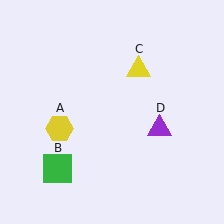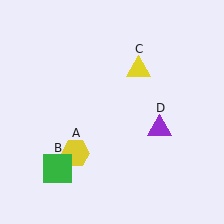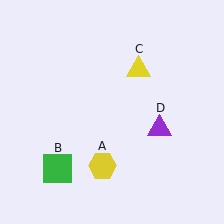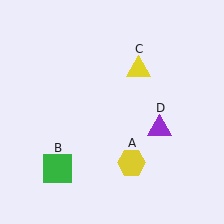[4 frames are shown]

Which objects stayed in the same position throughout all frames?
Green square (object B) and yellow triangle (object C) and purple triangle (object D) remained stationary.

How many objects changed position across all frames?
1 object changed position: yellow hexagon (object A).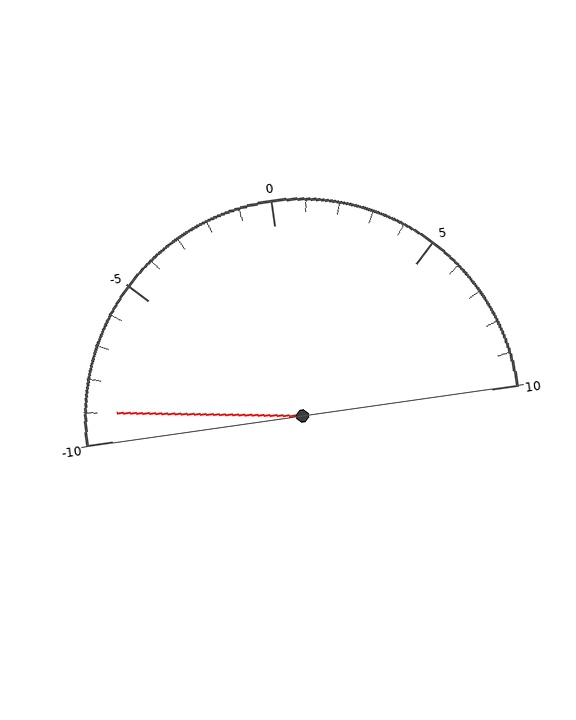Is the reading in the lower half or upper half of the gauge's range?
The reading is in the lower half of the range (-10 to 10).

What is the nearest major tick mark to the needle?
The nearest major tick mark is -10.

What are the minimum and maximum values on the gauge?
The gauge ranges from -10 to 10.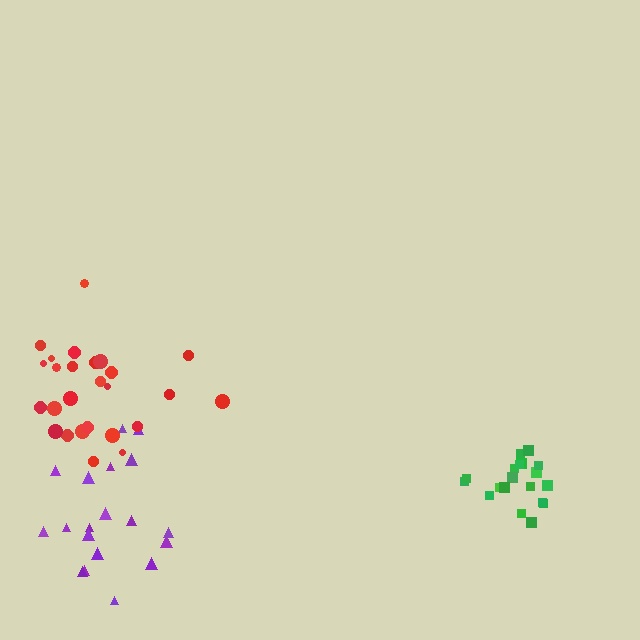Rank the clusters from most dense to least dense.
green, red, purple.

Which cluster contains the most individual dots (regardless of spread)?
Red (26).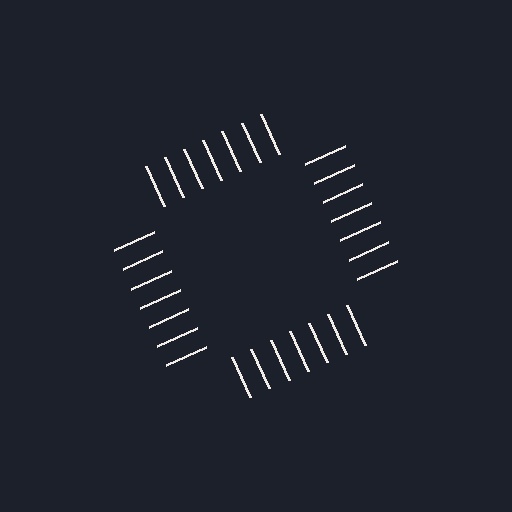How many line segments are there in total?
28 — 7 along each of the 4 edges.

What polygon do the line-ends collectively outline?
An illusory square — the line segments terminate on its edges but no continuous stroke is drawn.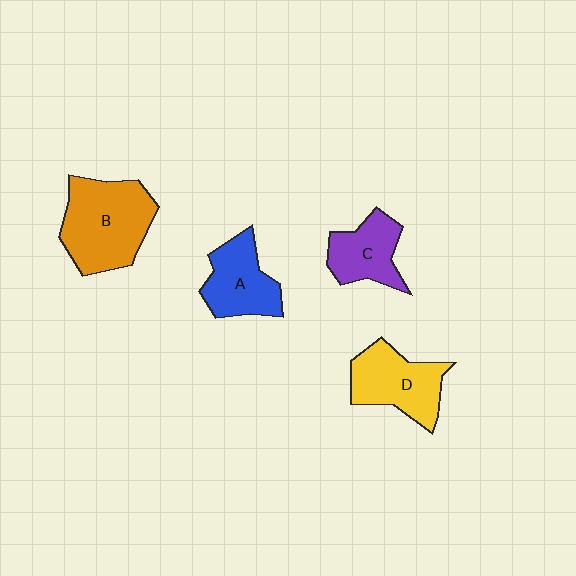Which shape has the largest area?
Shape B (orange).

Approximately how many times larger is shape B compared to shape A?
Approximately 1.5 times.